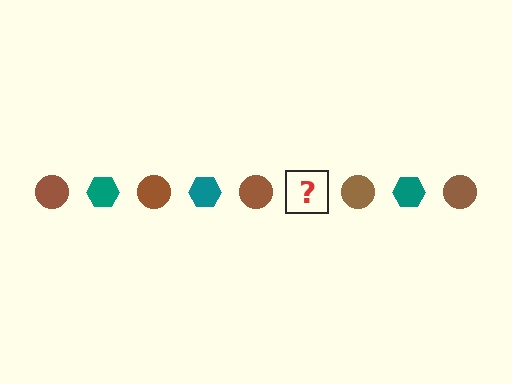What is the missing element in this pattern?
The missing element is a teal hexagon.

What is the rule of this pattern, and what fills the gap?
The rule is that the pattern alternates between brown circle and teal hexagon. The gap should be filled with a teal hexagon.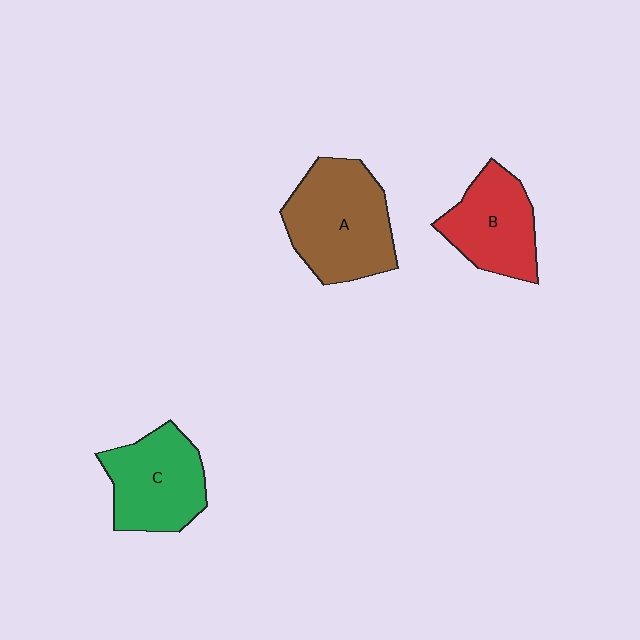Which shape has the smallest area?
Shape B (red).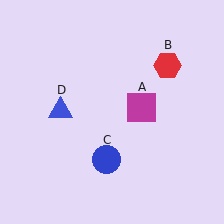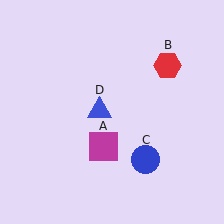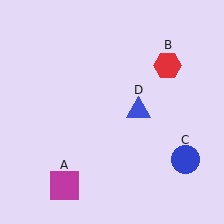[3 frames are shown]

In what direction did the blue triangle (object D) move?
The blue triangle (object D) moved right.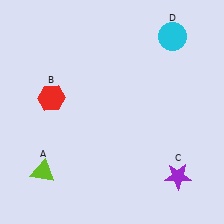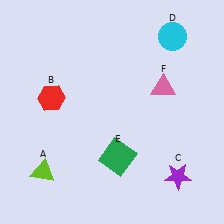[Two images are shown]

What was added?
A green square (E), a pink triangle (F) were added in Image 2.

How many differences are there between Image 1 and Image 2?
There are 2 differences between the two images.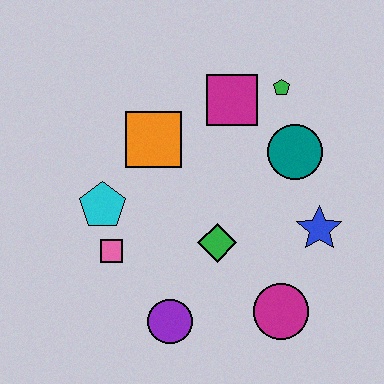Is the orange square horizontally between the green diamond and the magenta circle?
No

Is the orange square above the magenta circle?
Yes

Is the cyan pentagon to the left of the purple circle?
Yes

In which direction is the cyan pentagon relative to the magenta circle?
The cyan pentagon is to the left of the magenta circle.